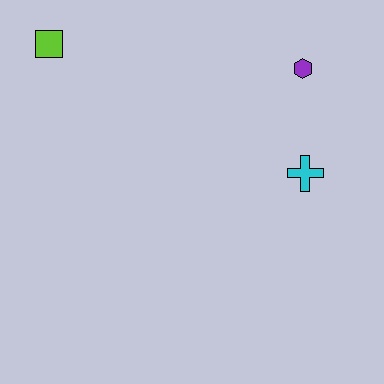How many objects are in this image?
There are 3 objects.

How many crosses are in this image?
There is 1 cross.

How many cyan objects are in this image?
There is 1 cyan object.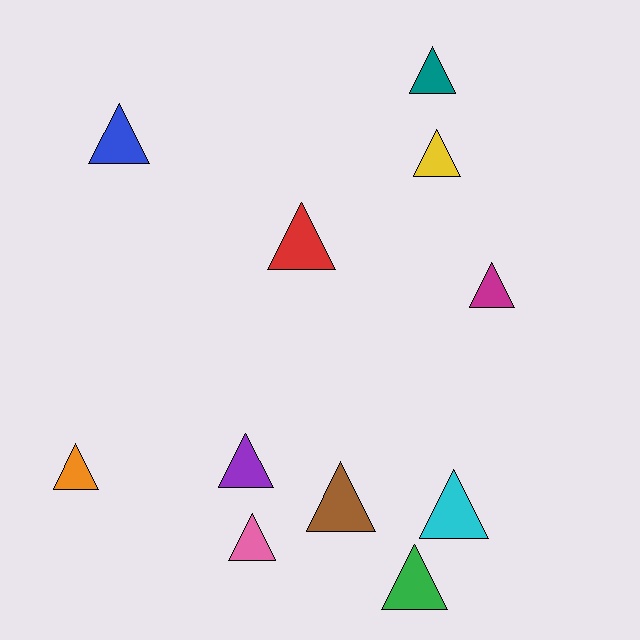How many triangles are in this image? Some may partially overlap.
There are 11 triangles.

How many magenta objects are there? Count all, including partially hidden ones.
There is 1 magenta object.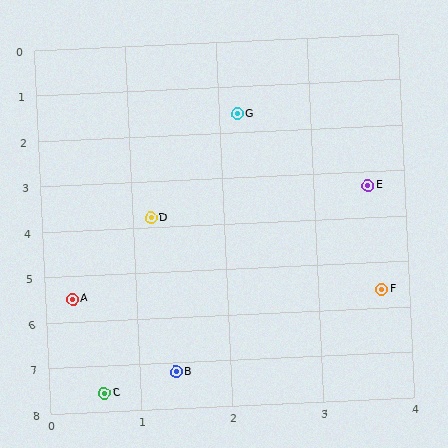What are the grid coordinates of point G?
Point G is at approximately (2.2, 1.6).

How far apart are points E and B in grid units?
Points E and B are about 4.5 grid units apart.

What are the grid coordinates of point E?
Point E is at approximately (3.6, 3.3).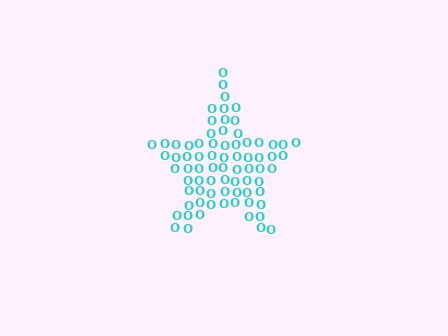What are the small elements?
The small elements are letter O's.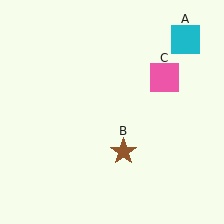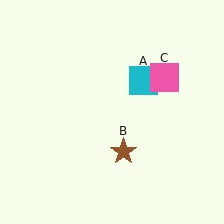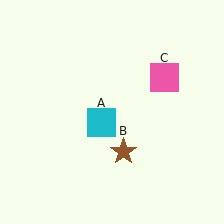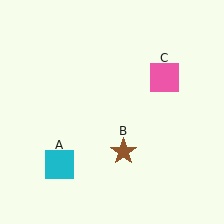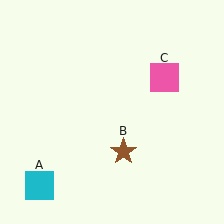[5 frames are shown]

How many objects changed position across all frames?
1 object changed position: cyan square (object A).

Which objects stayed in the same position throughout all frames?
Brown star (object B) and pink square (object C) remained stationary.